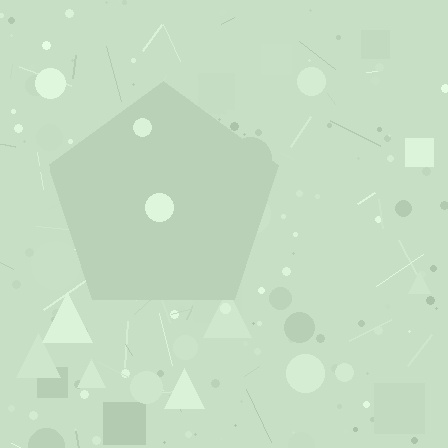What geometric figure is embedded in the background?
A pentagon is embedded in the background.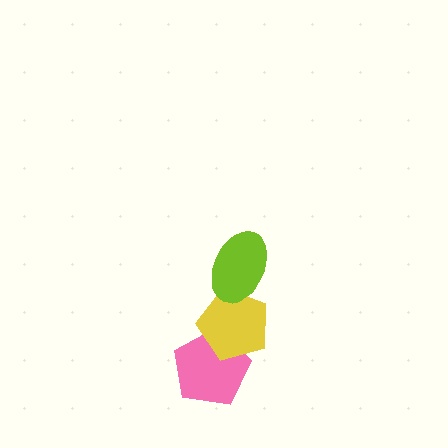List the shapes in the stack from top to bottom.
From top to bottom: the lime ellipse, the yellow pentagon, the pink pentagon.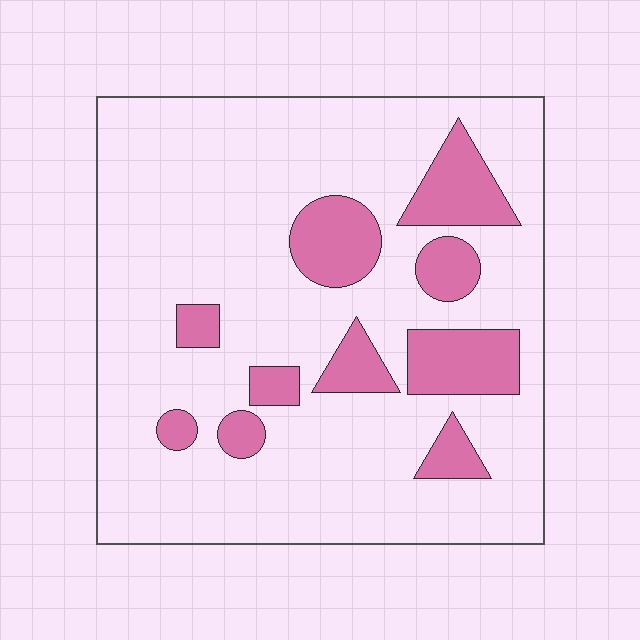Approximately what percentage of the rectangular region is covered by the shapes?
Approximately 20%.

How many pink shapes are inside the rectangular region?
10.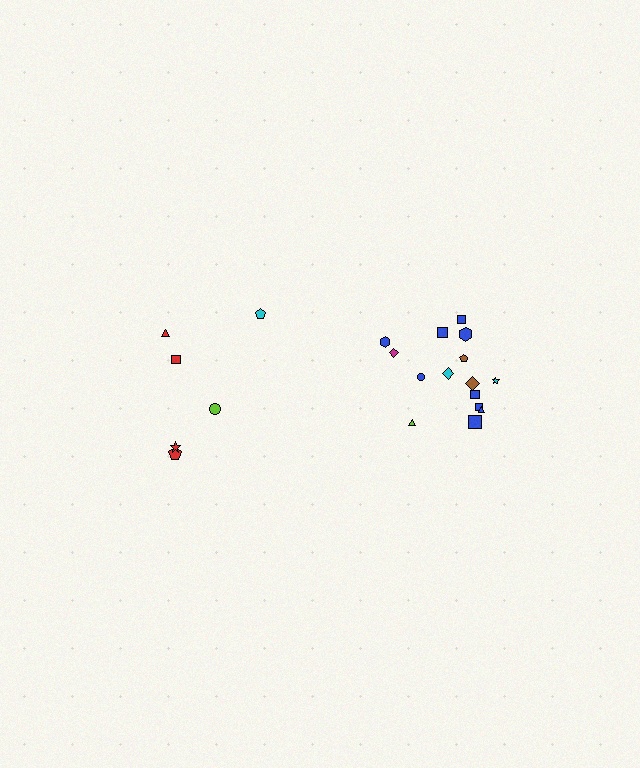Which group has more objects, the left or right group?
The right group.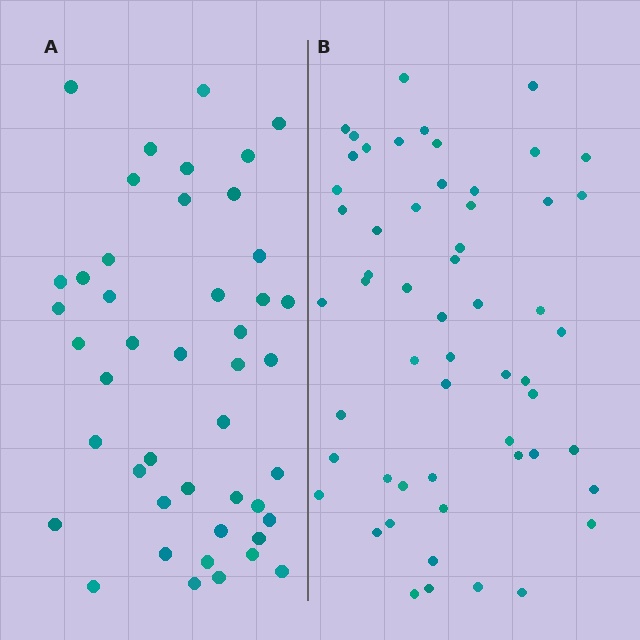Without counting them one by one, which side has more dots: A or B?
Region B (the right region) has more dots.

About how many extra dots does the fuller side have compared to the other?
Region B has roughly 12 or so more dots than region A.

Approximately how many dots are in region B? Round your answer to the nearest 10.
About 60 dots. (The exact count is 56, which rounds to 60.)